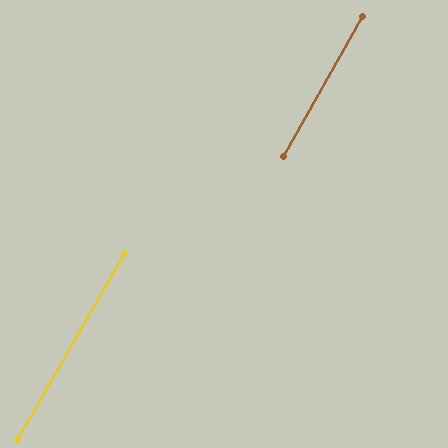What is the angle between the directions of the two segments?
Approximately 1 degree.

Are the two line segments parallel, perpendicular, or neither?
Parallel — their directions differ by only 0.8°.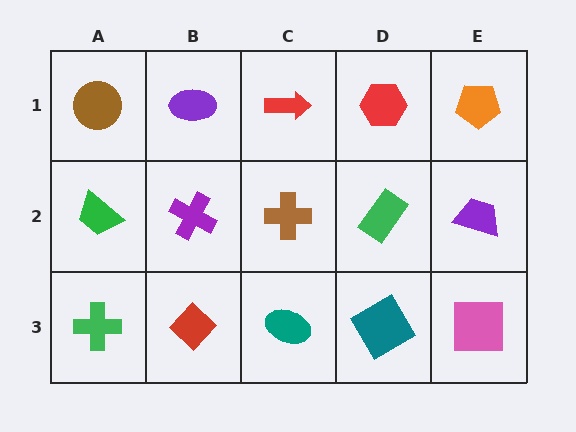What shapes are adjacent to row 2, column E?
An orange pentagon (row 1, column E), a pink square (row 3, column E), a green rectangle (row 2, column D).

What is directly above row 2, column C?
A red arrow.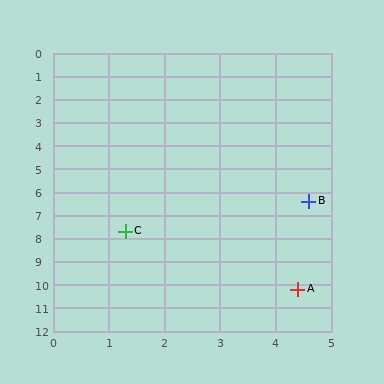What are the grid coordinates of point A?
Point A is at approximately (4.4, 10.2).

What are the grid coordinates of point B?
Point B is at approximately (4.6, 6.4).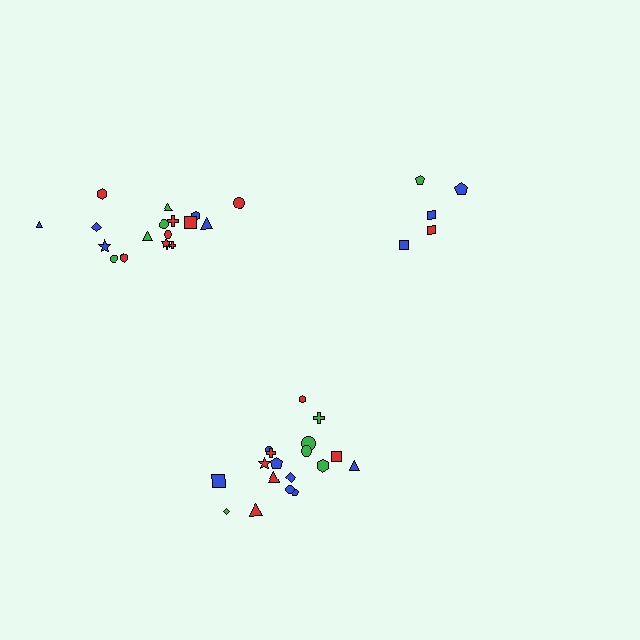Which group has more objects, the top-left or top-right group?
The top-left group.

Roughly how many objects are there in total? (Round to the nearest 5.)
Roughly 40 objects in total.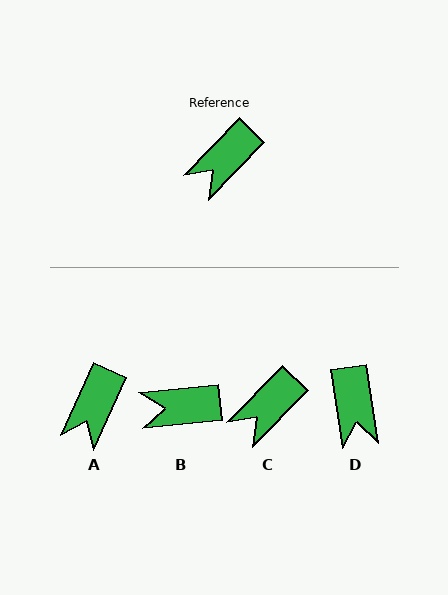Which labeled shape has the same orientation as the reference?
C.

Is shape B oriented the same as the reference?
No, it is off by about 40 degrees.